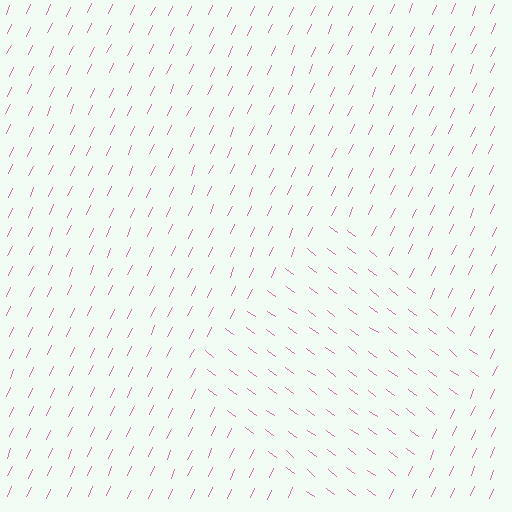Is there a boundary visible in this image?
Yes, there is a texture boundary formed by a change in line orientation.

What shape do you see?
I see a diamond.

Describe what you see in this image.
The image is filled with small pink line segments. A diamond region in the image has lines oriented differently from the surrounding lines, creating a visible texture boundary.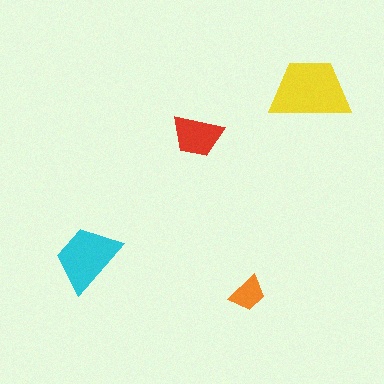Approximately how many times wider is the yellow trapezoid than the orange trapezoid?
About 2 times wider.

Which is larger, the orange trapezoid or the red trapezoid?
The red one.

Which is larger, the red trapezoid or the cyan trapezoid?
The cyan one.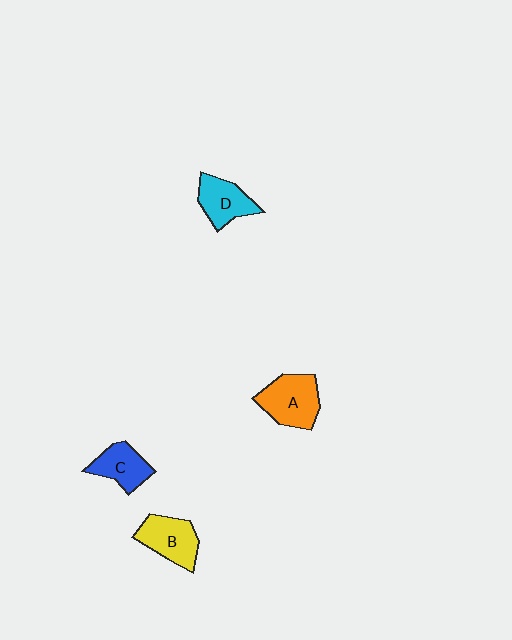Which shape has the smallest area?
Shape C (blue).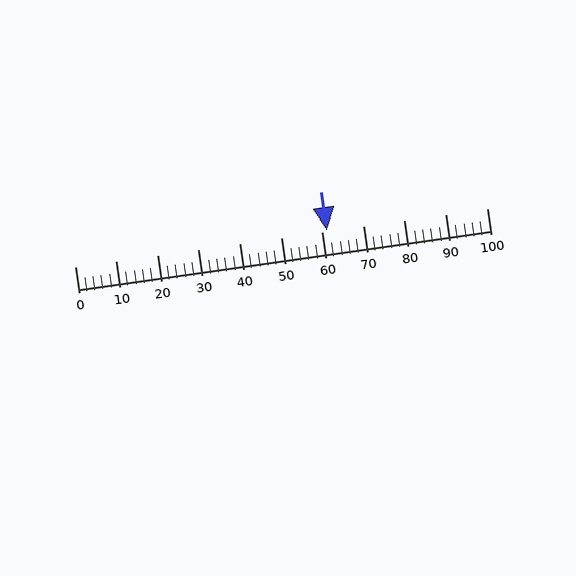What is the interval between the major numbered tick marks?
The major tick marks are spaced 10 units apart.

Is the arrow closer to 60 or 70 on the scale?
The arrow is closer to 60.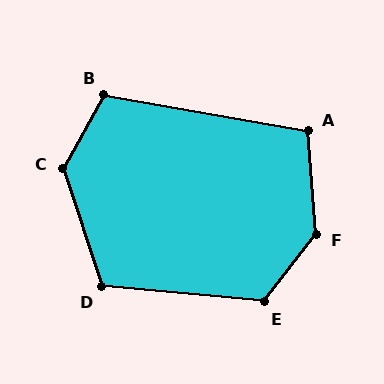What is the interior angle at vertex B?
Approximately 109 degrees (obtuse).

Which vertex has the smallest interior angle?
A, at approximately 104 degrees.